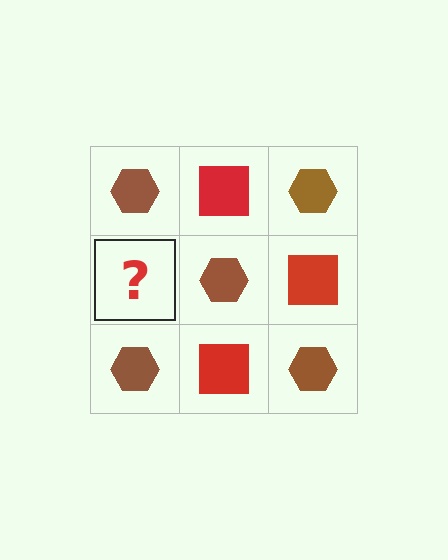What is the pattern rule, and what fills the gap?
The rule is that it alternates brown hexagon and red square in a checkerboard pattern. The gap should be filled with a red square.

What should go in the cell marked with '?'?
The missing cell should contain a red square.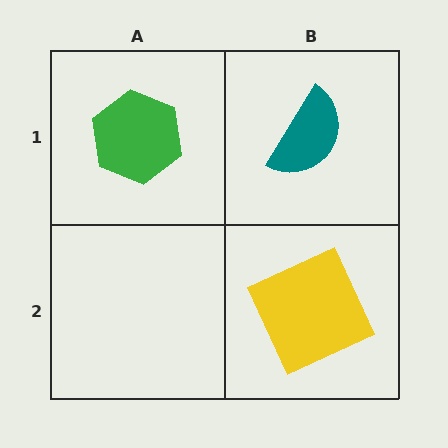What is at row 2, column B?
A yellow square.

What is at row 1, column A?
A green hexagon.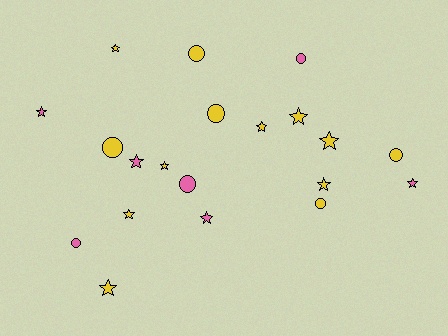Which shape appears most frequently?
Star, with 12 objects.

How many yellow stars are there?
There are 8 yellow stars.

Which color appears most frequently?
Yellow, with 13 objects.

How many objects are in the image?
There are 20 objects.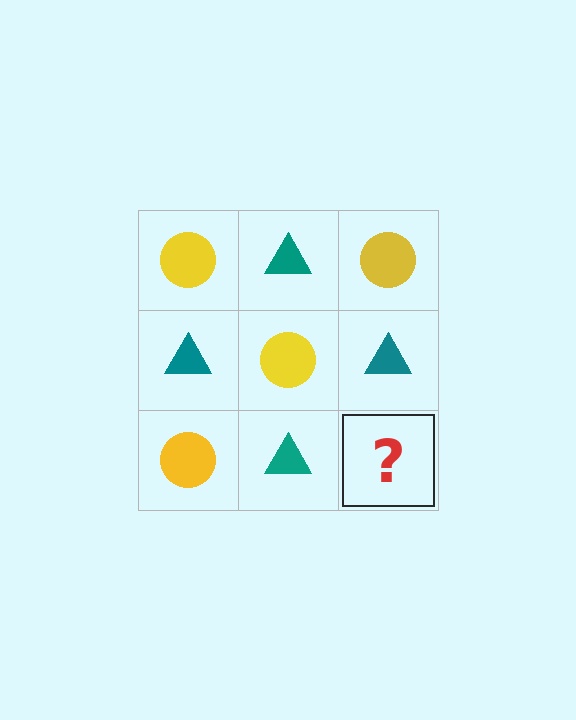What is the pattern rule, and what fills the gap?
The rule is that it alternates yellow circle and teal triangle in a checkerboard pattern. The gap should be filled with a yellow circle.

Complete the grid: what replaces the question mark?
The question mark should be replaced with a yellow circle.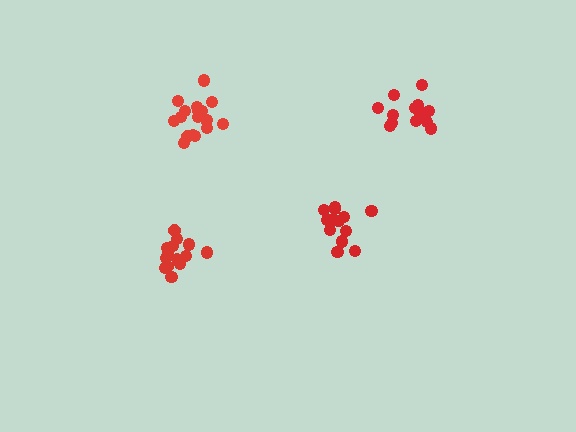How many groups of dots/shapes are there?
There are 4 groups.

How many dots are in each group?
Group 1: 17 dots, Group 2: 14 dots, Group 3: 13 dots, Group 4: 14 dots (58 total).